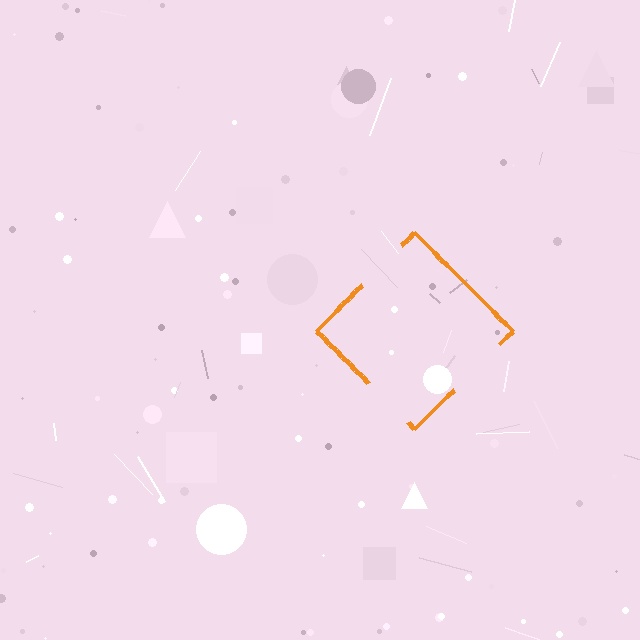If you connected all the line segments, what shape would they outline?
They would outline a diamond.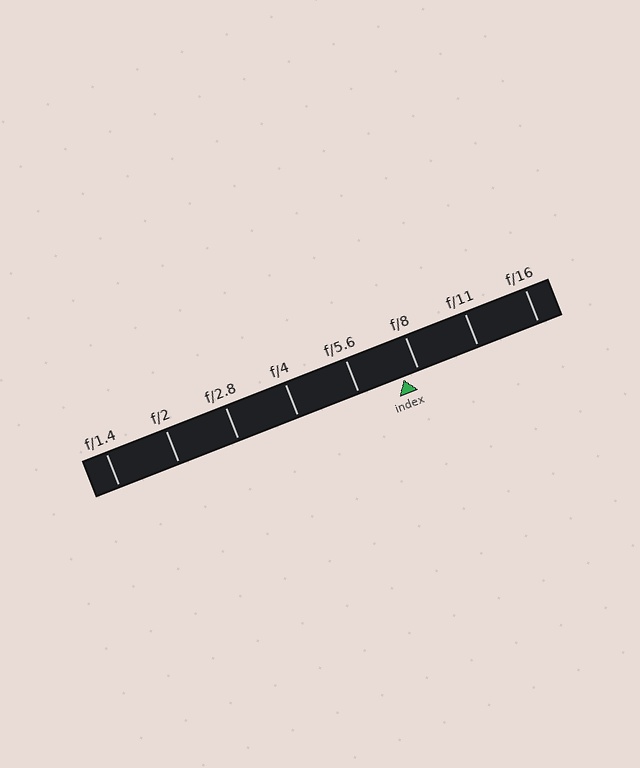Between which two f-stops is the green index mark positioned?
The index mark is between f/5.6 and f/8.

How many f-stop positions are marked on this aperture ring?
There are 8 f-stop positions marked.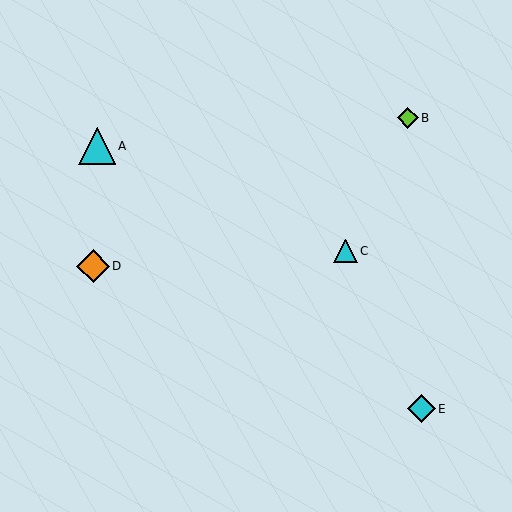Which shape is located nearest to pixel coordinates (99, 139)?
The cyan triangle (labeled A) at (97, 146) is nearest to that location.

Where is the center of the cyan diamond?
The center of the cyan diamond is at (421, 409).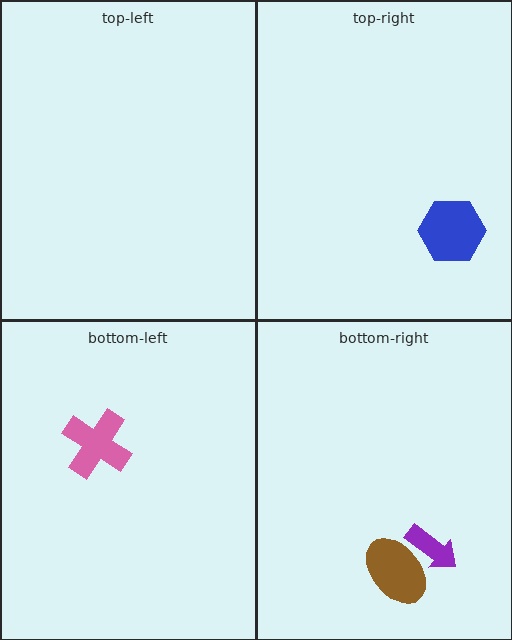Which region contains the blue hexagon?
The top-right region.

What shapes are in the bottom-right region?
The purple arrow, the brown ellipse.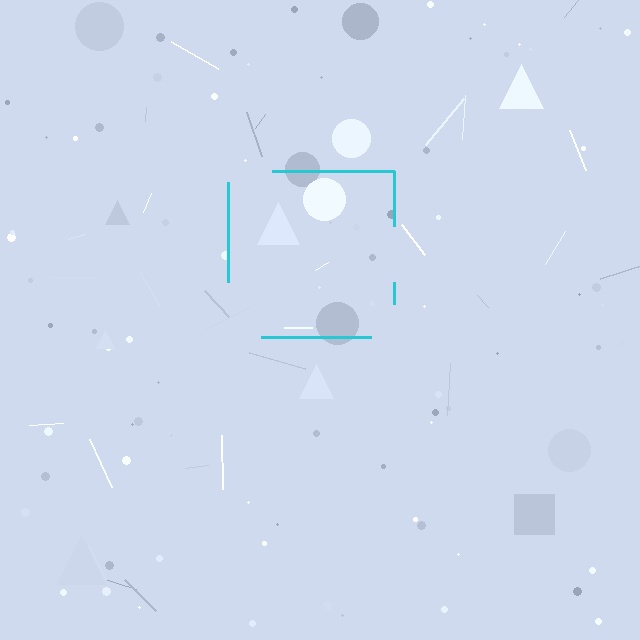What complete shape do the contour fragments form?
The contour fragments form a square.